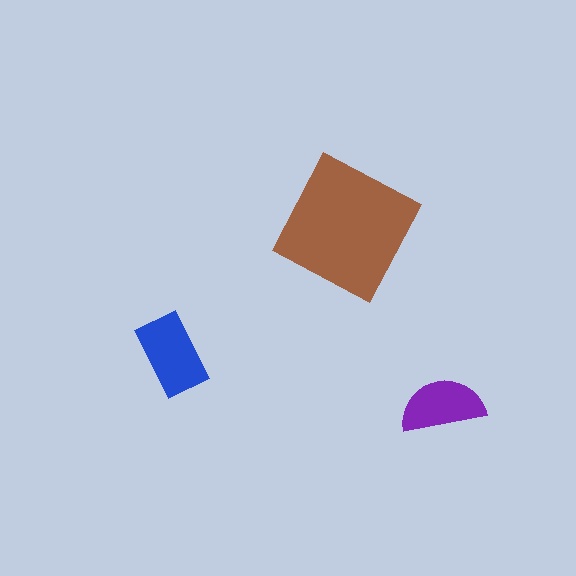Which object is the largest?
The brown square.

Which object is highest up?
The brown square is topmost.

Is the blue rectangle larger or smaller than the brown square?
Smaller.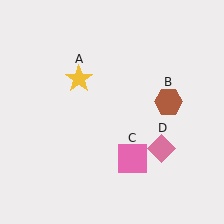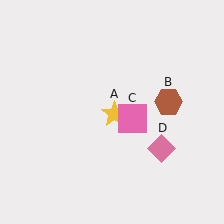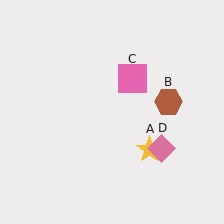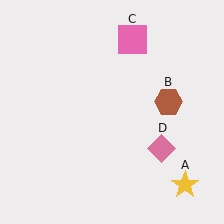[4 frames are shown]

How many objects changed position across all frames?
2 objects changed position: yellow star (object A), pink square (object C).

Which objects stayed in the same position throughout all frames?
Brown hexagon (object B) and pink diamond (object D) remained stationary.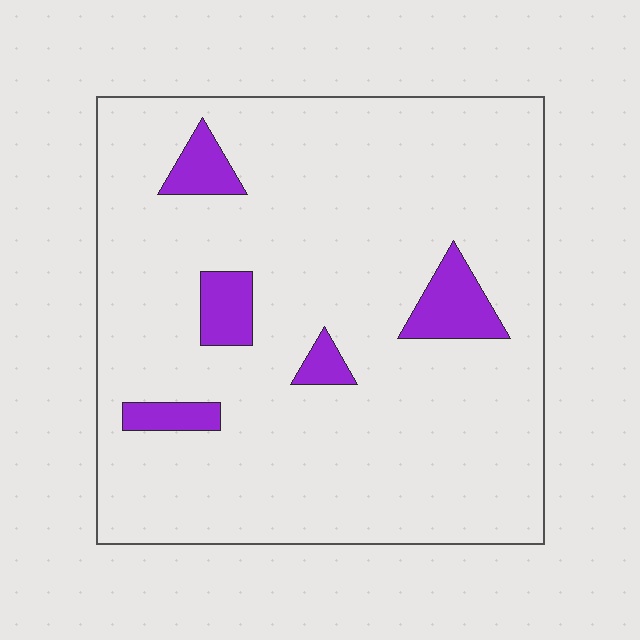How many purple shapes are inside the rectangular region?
5.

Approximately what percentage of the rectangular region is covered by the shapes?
Approximately 10%.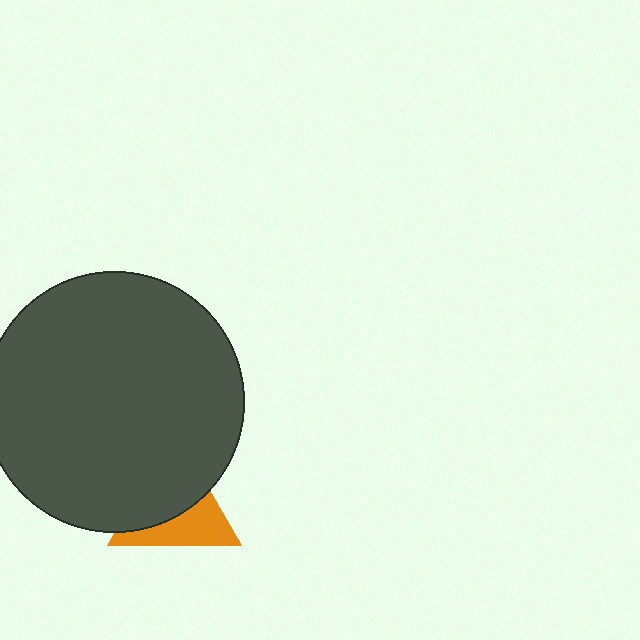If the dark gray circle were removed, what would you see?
You would see the complete orange triangle.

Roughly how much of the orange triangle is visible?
A small part of it is visible (roughly 43%).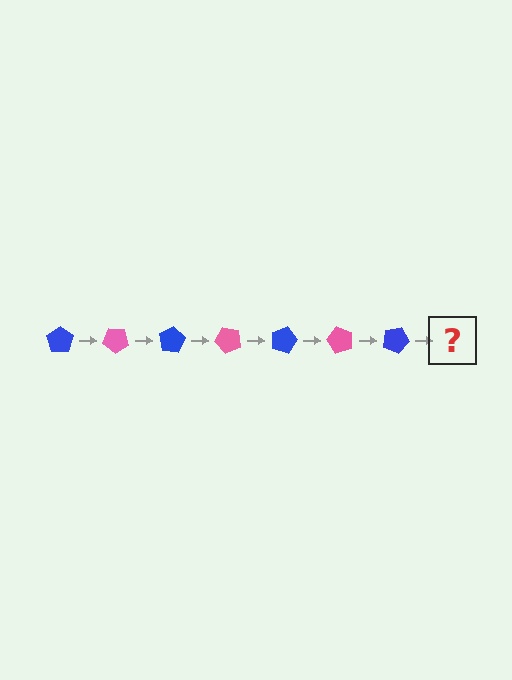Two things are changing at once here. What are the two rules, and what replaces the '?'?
The two rules are that it rotates 40 degrees each step and the color cycles through blue and pink. The '?' should be a pink pentagon, rotated 280 degrees from the start.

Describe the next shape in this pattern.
It should be a pink pentagon, rotated 280 degrees from the start.